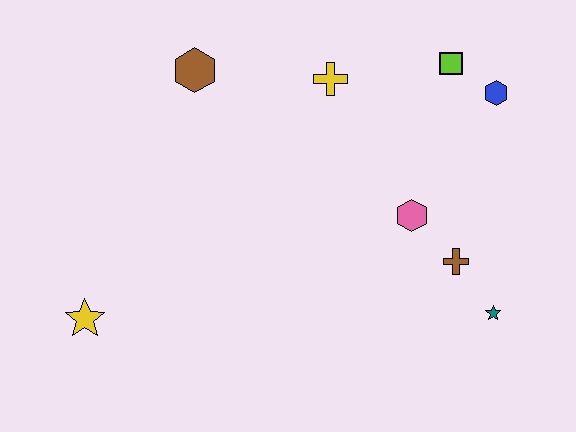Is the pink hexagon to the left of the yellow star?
No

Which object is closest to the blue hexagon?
The lime square is closest to the blue hexagon.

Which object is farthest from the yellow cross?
The yellow star is farthest from the yellow cross.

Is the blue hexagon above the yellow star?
Yes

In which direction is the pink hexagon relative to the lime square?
The pink hexagon is below the lime square.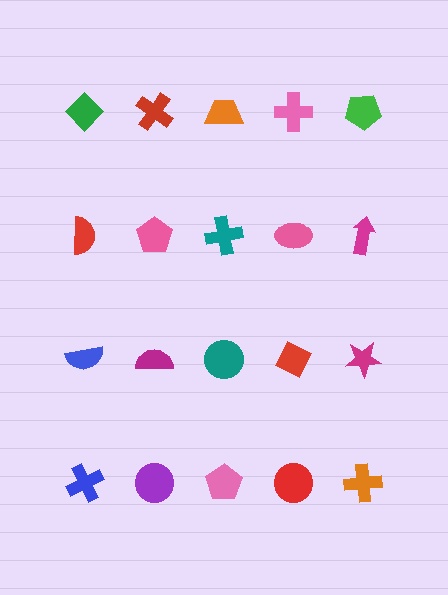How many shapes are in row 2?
5 shapes.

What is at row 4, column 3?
A pink pentagon.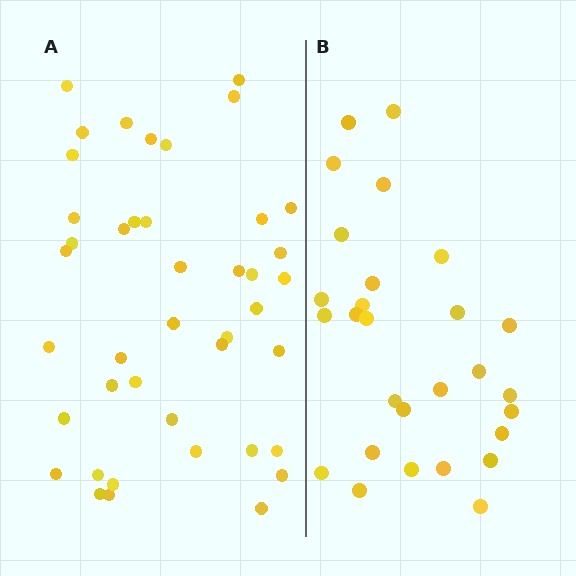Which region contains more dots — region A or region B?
Region A (the left region) has more dots.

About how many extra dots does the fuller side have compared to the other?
Region A has approximately 15 more dots than region B.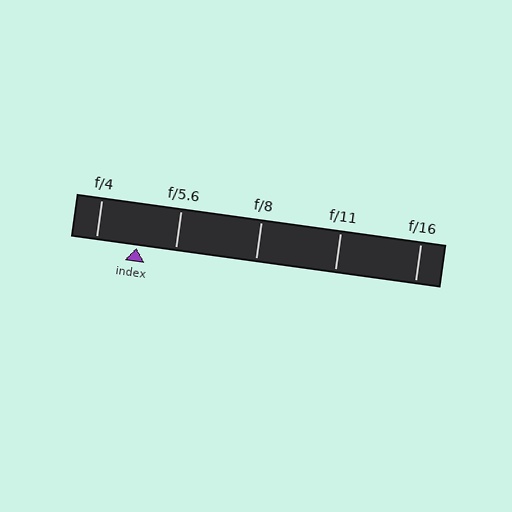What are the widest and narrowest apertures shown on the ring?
The widest aperture shown is f/4 and the narrowest is f/16.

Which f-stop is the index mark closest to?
The index mark is closest to f/5.6.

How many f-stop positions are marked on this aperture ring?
There are 5 f-stop positions marked.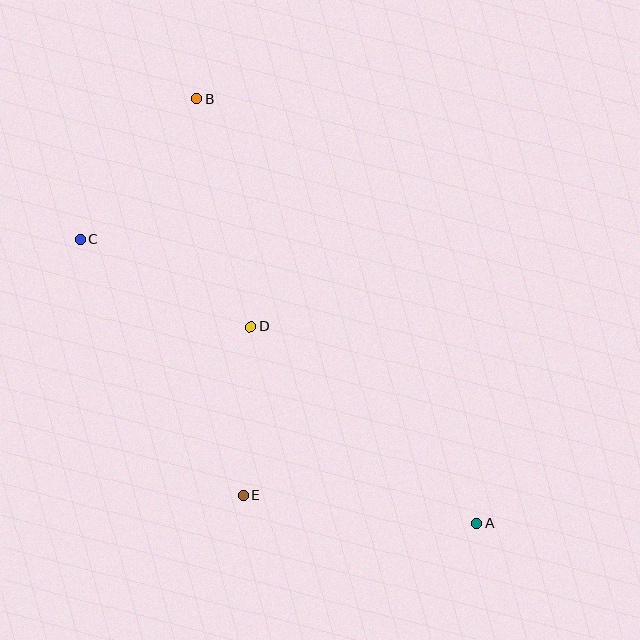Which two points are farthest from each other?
Points A and B are farthest from each other.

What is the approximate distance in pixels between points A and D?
The distance between A and D is approximately 300 pixels.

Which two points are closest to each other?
Points D and E are closest to each other.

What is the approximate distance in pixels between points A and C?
The distance between A and C is approximately 488 pixels.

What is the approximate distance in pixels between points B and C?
The distance between B and C is approximately 182 pixels.